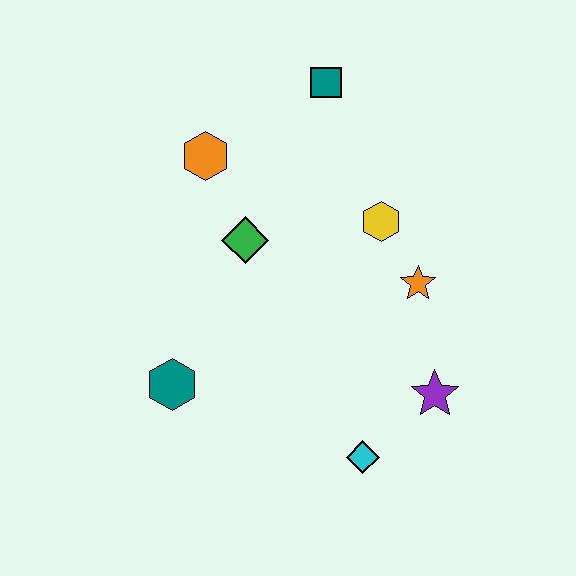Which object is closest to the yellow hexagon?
The orange star is closest to the yellow hexagon.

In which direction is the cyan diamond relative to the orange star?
The cyan diamond is below the orange star.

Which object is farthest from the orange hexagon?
The cyan diamond is farthest from the orange hexagon.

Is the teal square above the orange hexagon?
Yes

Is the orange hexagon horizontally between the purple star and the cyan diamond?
No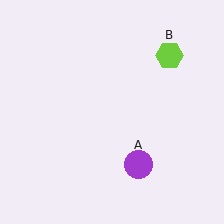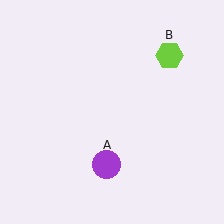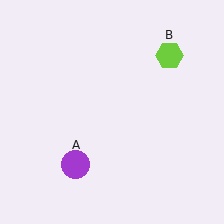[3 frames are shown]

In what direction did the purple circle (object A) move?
The purple circle (object A) moved left.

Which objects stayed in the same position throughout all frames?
Lime hexagon (object B) remained stationary.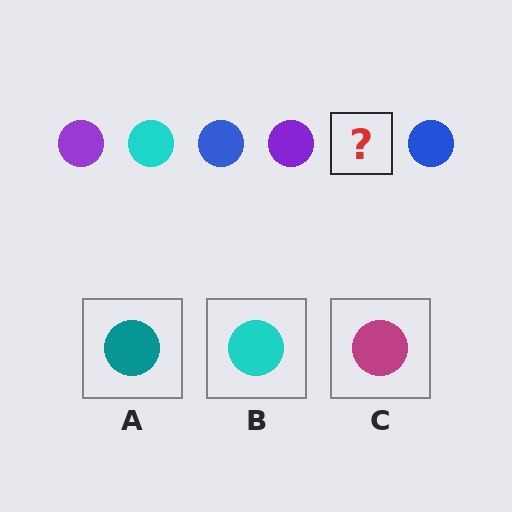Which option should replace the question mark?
Option B.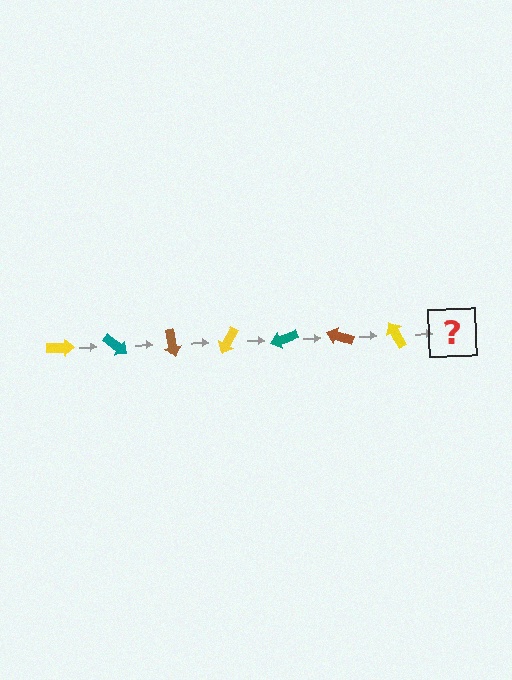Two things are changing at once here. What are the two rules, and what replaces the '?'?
The two rules are that it rotates 40 degrees each step and the color cycles through yellow, teal, and brown. The '?' should be a teal arrow, rotated 280 degrees from the start.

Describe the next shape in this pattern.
It should be a teal arrow, rotated 280 degrees from the start.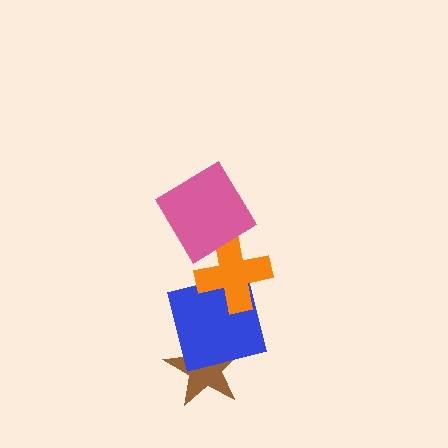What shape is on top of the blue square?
The orange cross is on top of the blue square.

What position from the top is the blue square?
The blue square is 3rd from the top.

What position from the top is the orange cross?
The orange cross is 2nd from the top.